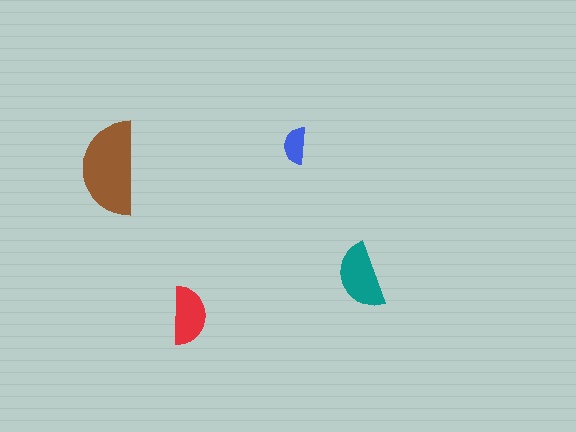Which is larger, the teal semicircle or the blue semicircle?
The teal one.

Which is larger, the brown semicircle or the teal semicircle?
The brown one.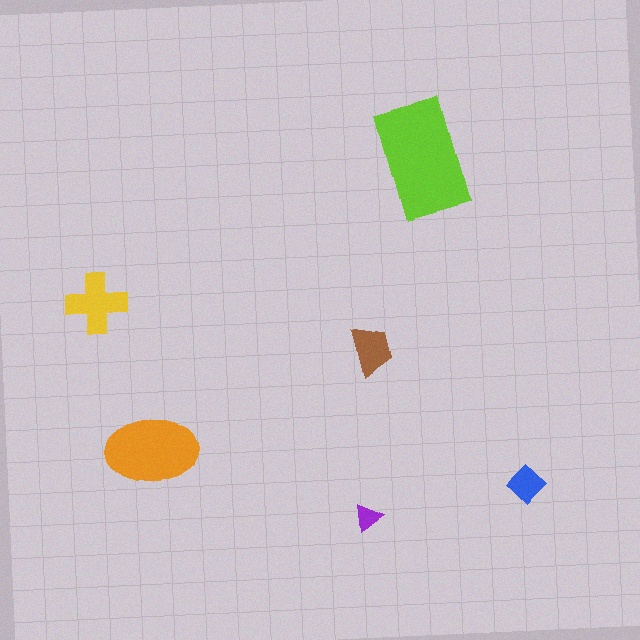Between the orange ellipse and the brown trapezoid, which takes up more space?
The orange ellipse.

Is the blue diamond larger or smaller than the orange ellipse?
Smaller.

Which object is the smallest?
The purple triangle.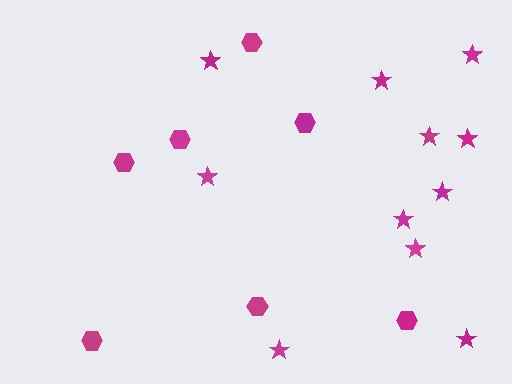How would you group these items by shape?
There are 2 groups: one group of stars (11) and one group of hexagons (7).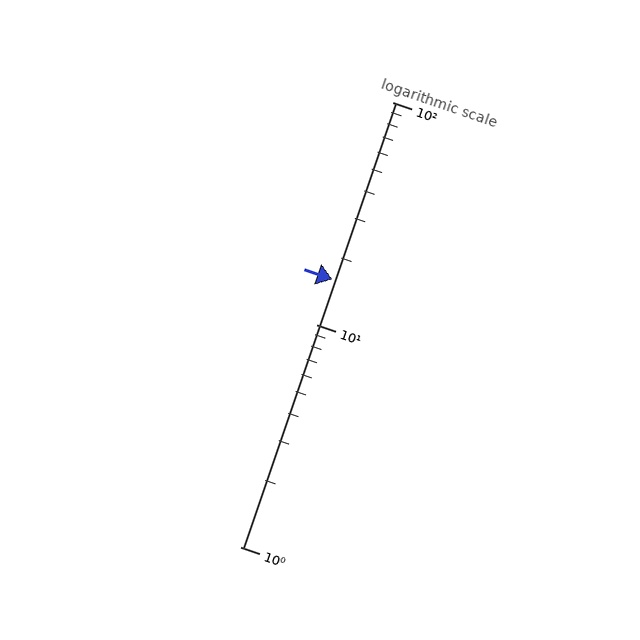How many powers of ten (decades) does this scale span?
The scale spans 2 decades, from 1 to 100.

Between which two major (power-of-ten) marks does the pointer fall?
The pointer is between 10 and 100.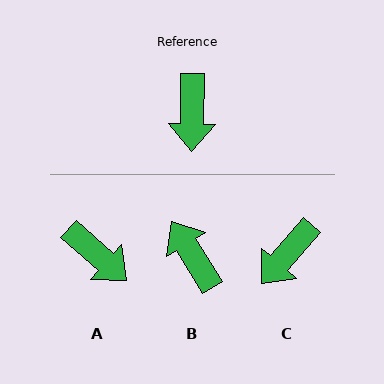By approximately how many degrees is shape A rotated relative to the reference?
Approximately 49 degrees counter-clockwise.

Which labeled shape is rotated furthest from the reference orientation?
B, about 147 degrees away.